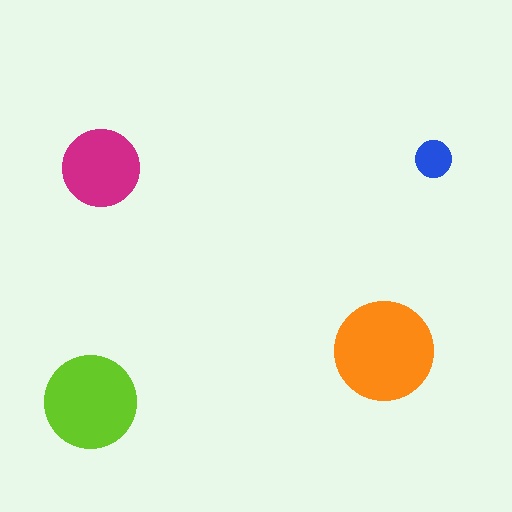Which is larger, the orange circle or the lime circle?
The orange one.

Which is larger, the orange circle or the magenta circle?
The orange one.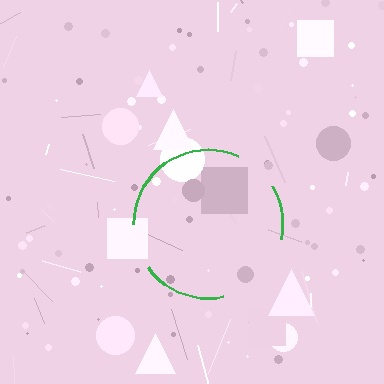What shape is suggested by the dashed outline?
The dashed outline suggests a circle.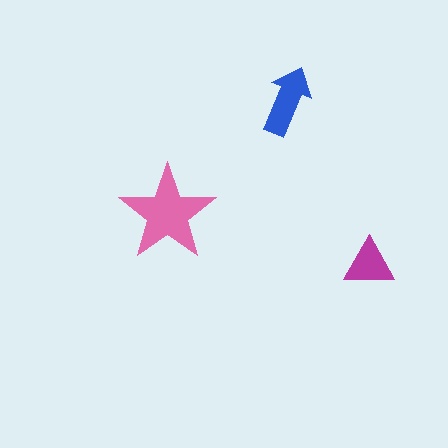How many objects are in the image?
There are 3 objects in the image.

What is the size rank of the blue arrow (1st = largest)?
2nd.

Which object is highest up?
The blue arrow is topmost.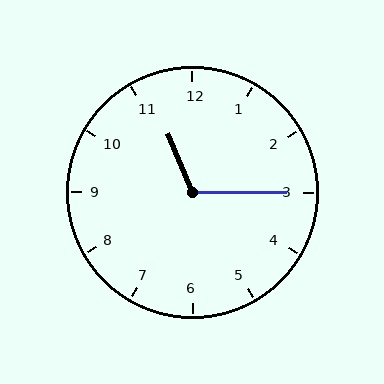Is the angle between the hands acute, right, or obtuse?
It is obtuse.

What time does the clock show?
11:15.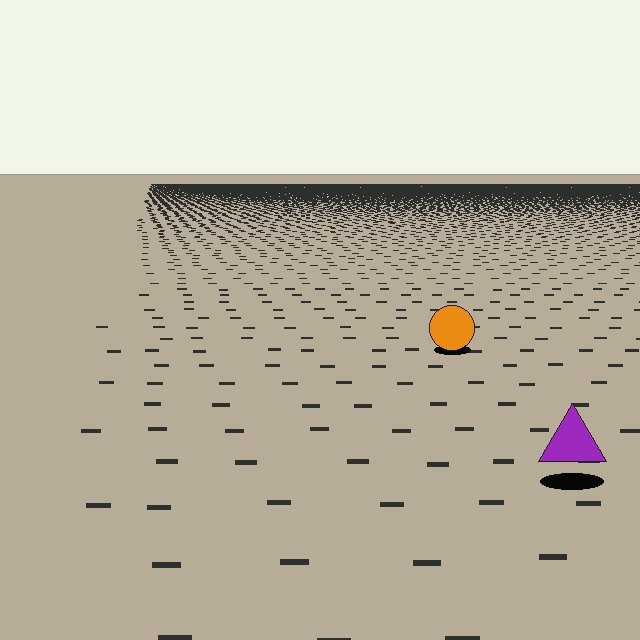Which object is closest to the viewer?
The purple triangle is closest. The texture marks near it are larger and more spread out.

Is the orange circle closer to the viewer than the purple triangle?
No. The purple triangle is closer — you can tell from the texture gradient: the ground texture is coarser near it.